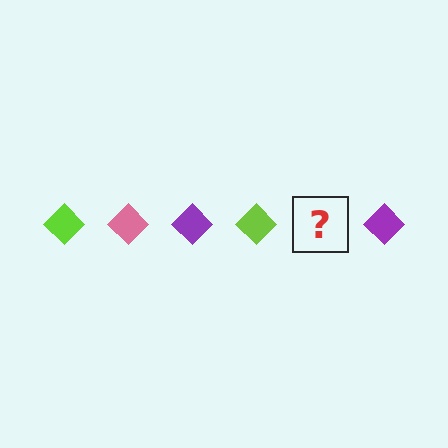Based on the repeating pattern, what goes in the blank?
The blank should be a pink diamond.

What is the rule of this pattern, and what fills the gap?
The rule is that the pattern cycles through lime, pink, purple diamonds. The gap should be filled with a pink diamond.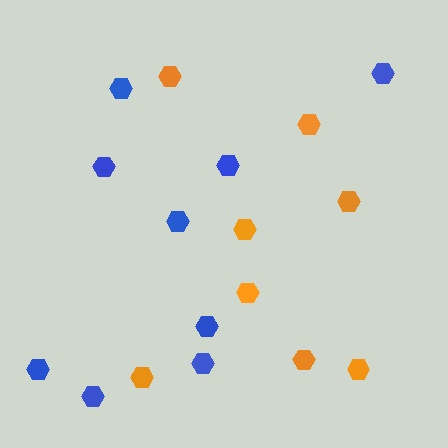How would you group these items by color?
There are 2 groups: one group of blue hexagons (9) and one group of orange hexagons (8).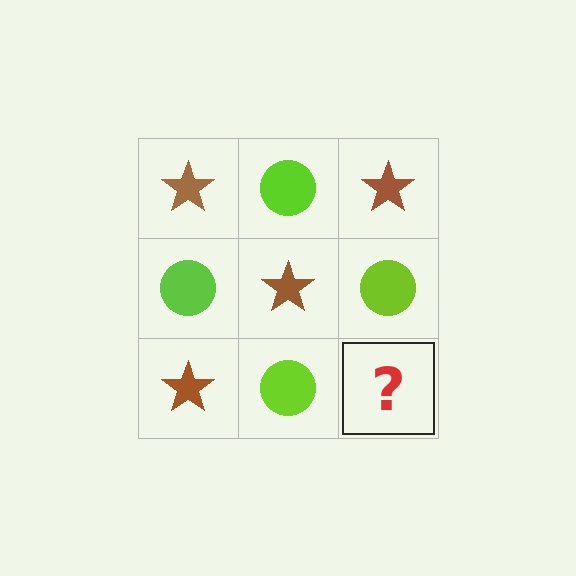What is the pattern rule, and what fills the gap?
The rule is that it alternates brown star and lime circle in a checkerboard pattern. The gap should be filled with a brown star.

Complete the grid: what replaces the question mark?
The question mark should be replaced with a brown star.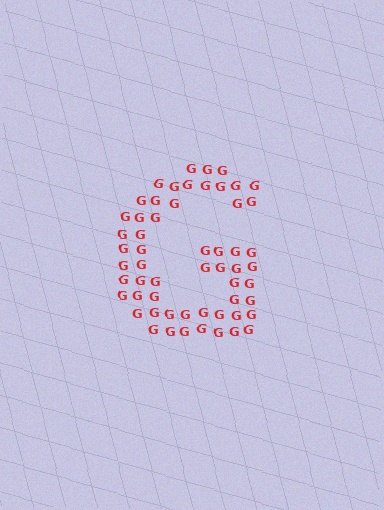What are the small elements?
The small elements are letter G's.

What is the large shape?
The large shape is the letter G.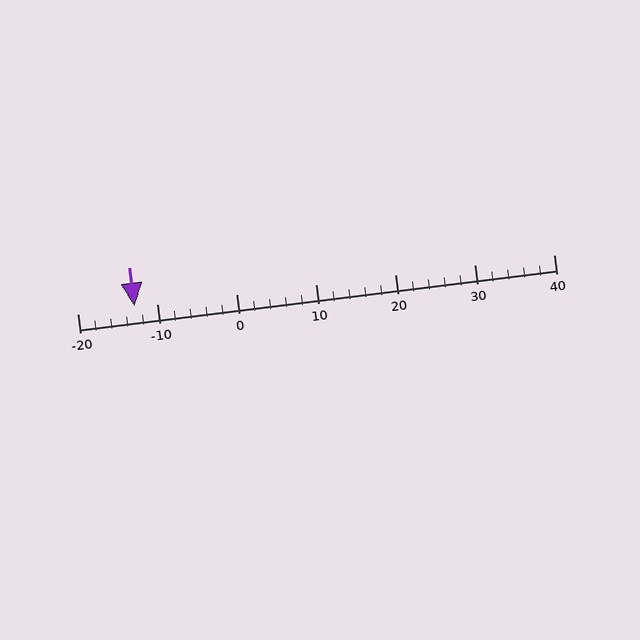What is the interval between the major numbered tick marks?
The major tick marks are spaced 10 units apart.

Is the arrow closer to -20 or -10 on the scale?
The arrow is closer to -10.